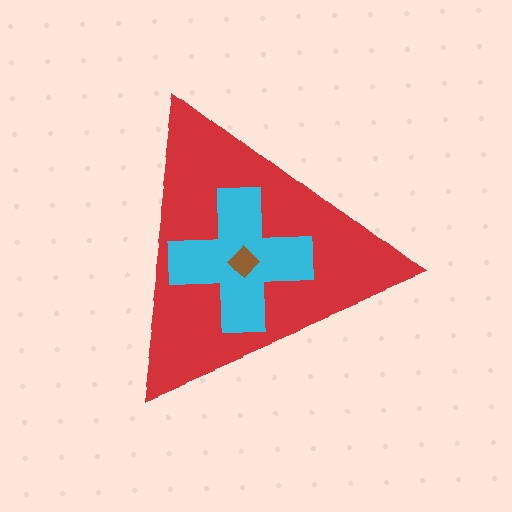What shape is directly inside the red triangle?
The cyan cross.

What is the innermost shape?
The brown diamond.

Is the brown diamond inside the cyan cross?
Yes.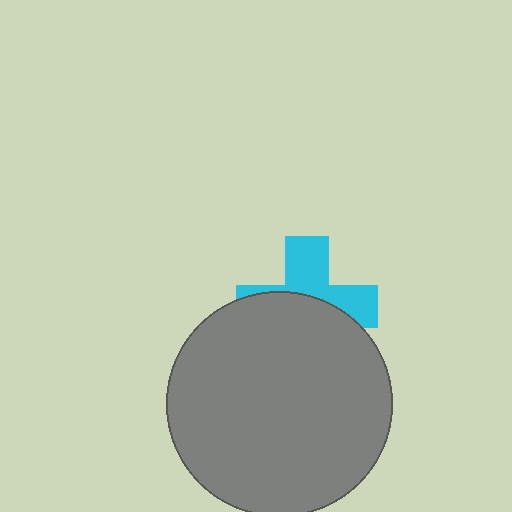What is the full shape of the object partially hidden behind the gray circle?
The partially hidden object is a cyan cross.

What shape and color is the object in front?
The object in front is a gray circle.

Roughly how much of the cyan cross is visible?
A small part of it is visible (roughly 44%).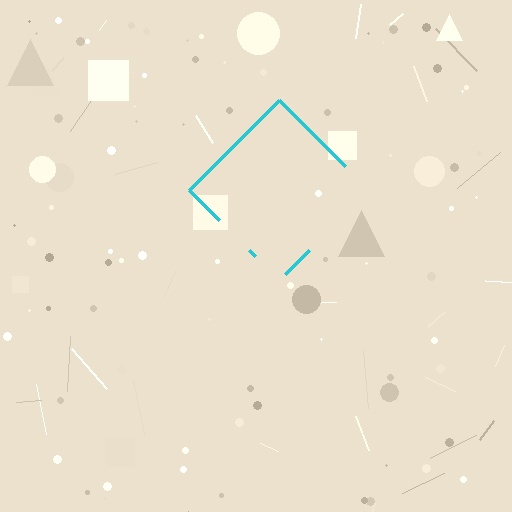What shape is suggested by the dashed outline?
The dashed outline suggests a diamond.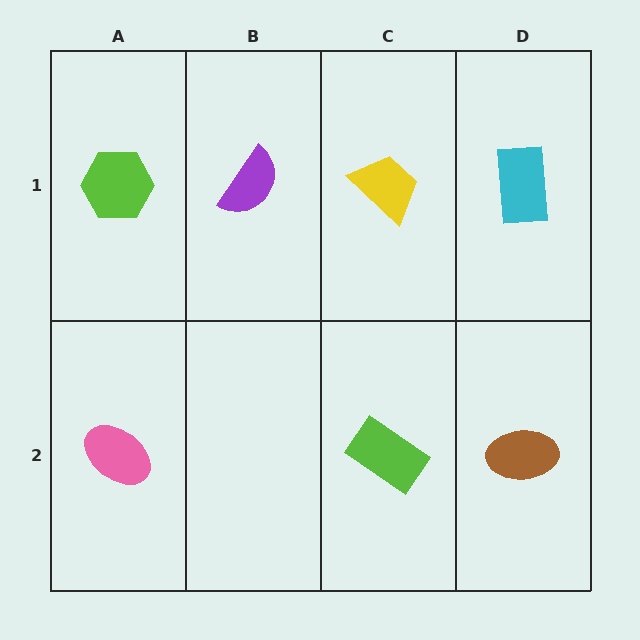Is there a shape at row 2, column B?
No, that cell is empty.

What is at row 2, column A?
A pink ellipse.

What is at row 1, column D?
A cyan rectangle.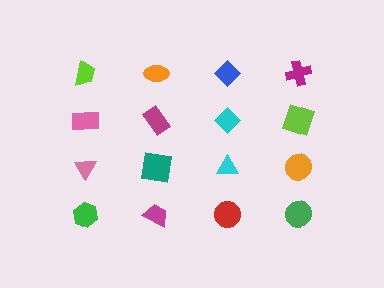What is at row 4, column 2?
A magenta trapezoid.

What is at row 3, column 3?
A cyan triangle.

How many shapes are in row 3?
4 shapes.